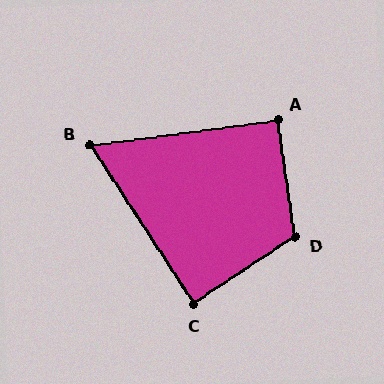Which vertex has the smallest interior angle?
B, at approximately 64 degrees.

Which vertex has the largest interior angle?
D, at approximately 116 degrees.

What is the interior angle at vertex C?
Approximately 90 degrees (approximately right).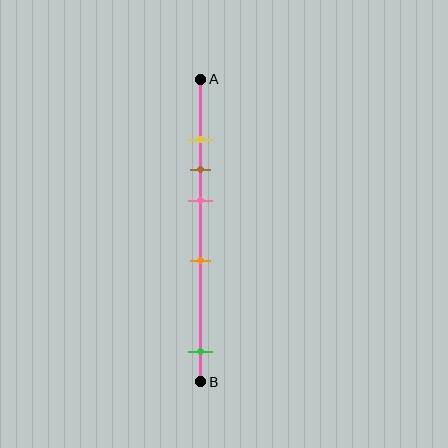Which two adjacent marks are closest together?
The yellow and brown marks are the closest adjacent pair.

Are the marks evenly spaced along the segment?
No, the marks are not evenly spaced.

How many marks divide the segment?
There are 5 marks dividing the segment.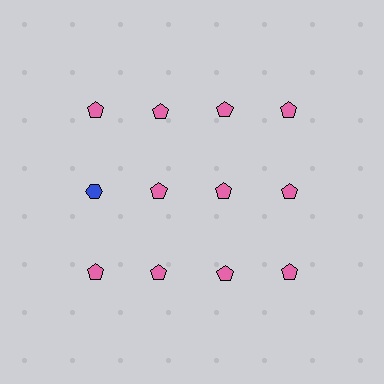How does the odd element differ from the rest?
It differs in both color (blue instead of pink) and shape (hexagon instead of pentagon).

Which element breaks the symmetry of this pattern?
The blue hexagon in the second row, leftmost column breaks the symmetry. All other shapes are pink pentagons.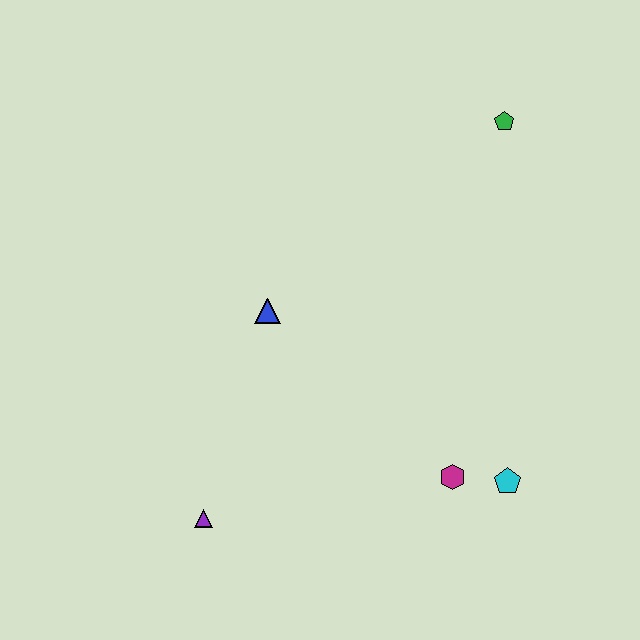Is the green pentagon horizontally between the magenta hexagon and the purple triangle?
No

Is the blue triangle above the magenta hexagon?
Yes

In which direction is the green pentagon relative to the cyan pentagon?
The green pentagon is above the cyan pentagon.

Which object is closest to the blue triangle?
The purple triangle is closest to the blue triangle.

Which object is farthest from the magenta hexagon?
The green pentagon is farthest from the magenta hexagon.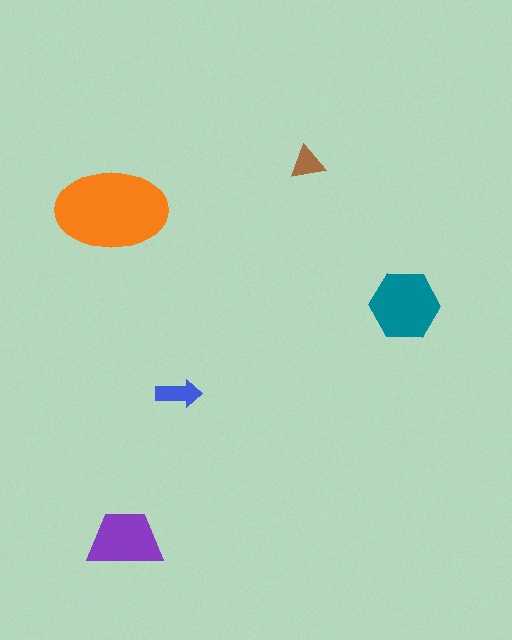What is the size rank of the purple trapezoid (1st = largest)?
3rd.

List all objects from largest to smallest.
The orange ellipse, the teal hexagon, the purple trapezoid, the blue arrow, the brown triangle.